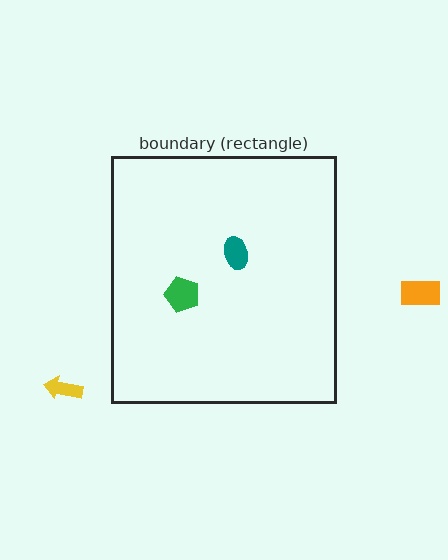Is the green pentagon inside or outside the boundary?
Inside.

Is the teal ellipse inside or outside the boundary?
Inside.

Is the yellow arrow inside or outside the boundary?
Outside.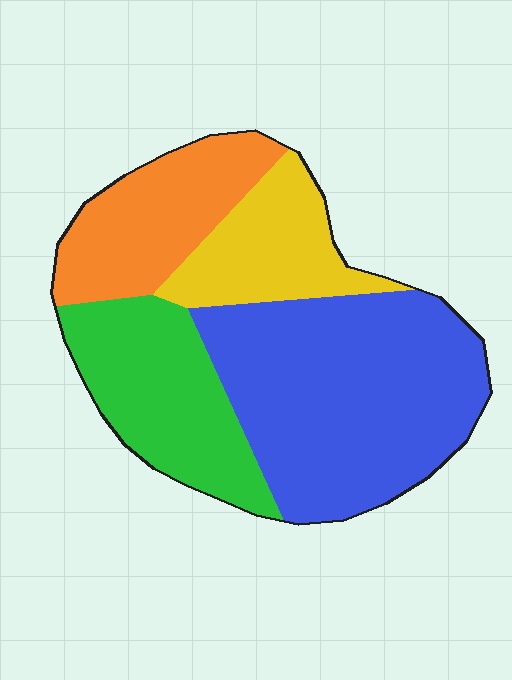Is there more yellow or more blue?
Blue.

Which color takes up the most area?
Blue, at roughly 45%.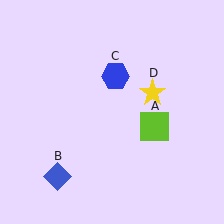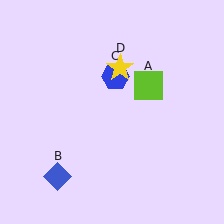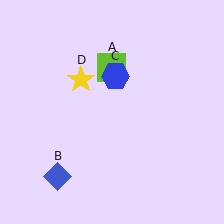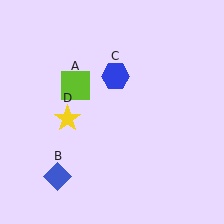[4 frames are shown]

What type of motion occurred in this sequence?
The lime square (object A), yellow star (object D) rotated counterclockwise around the center of the scene.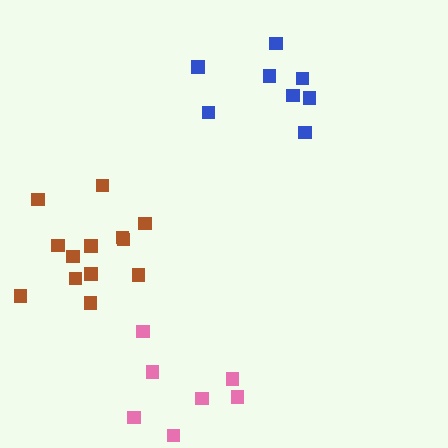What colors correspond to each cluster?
The clusters are colored: pink, brown, blue.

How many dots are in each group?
Group 1: 7 dots, Group 2: 13 dots, Group 3: 8 dots (28 total).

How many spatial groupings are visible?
There are 3 spatial groupings.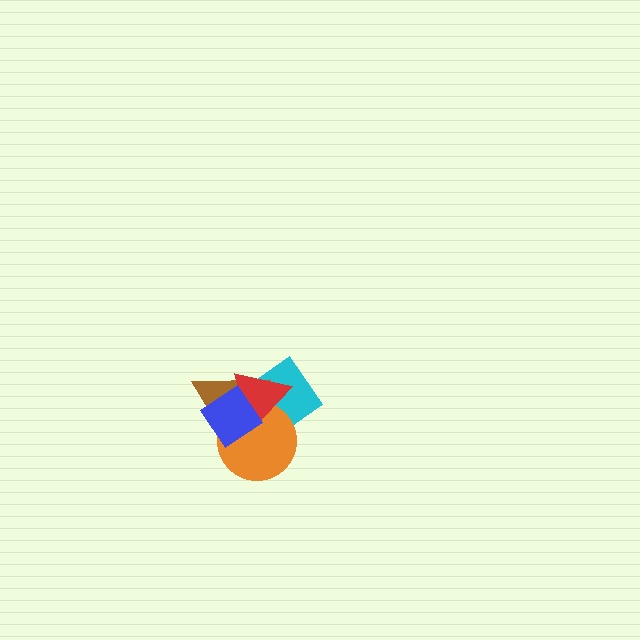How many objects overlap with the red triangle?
4 objects overlap with the red triangle.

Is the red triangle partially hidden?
Yes, it is partially covered by another shape.